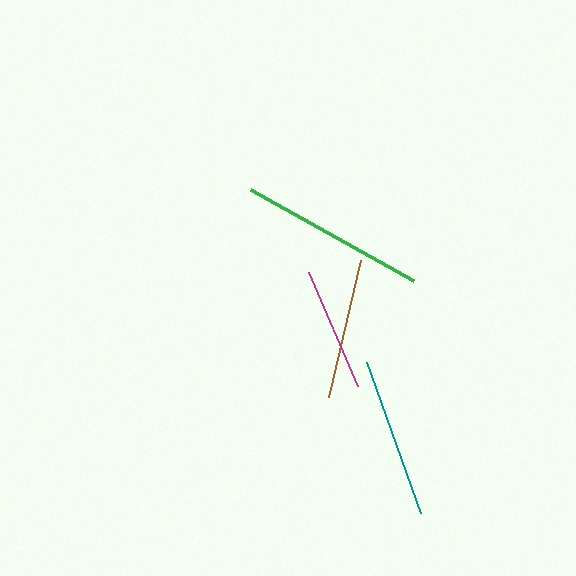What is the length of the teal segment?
The teal segment is approximately 161 pixels long.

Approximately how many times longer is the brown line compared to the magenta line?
The brown line is approximately 1.1 times the length of the magenta line.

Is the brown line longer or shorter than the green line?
The green line is longer than the brown line.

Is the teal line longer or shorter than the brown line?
The teal line is longer than the brown line.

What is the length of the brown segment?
The brown segment is approximately 140 pixels long.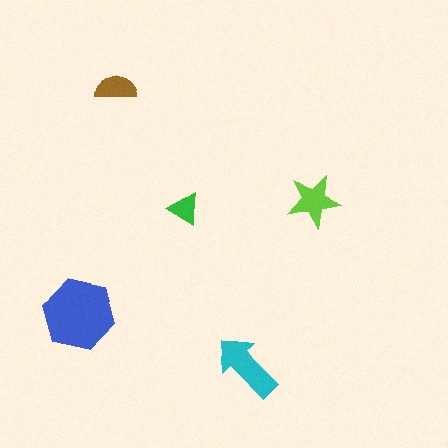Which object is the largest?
The blue hexagon.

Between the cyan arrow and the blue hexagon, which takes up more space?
The blue hexagon.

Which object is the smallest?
The green triangle.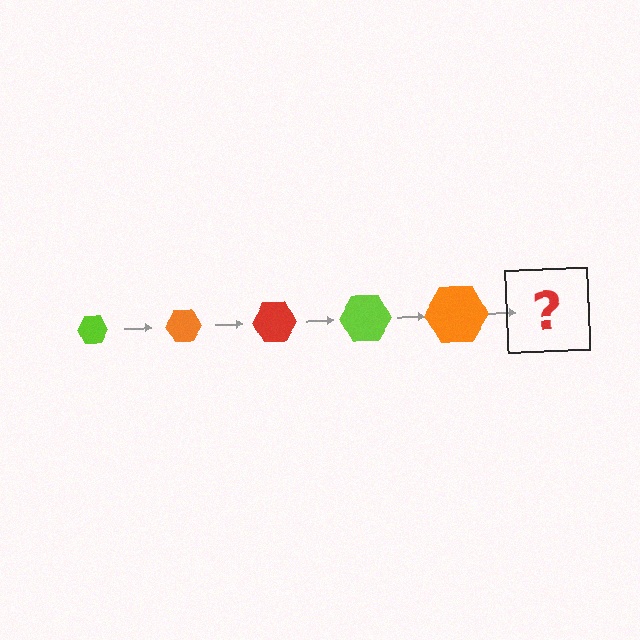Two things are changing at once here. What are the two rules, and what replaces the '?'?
The two rules are that the hexagon grows larger each step and the color cycles through lime, orange, and red. The '?' should be a red hexagon, larger than the previous one.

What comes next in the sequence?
The next element should be a red hexagon, larger than the previous one.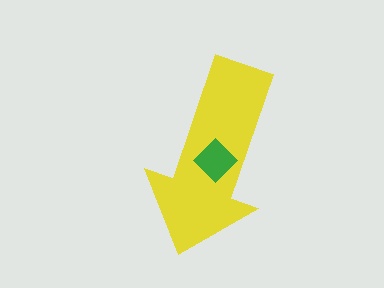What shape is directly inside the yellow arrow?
The green diamond.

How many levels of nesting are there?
2.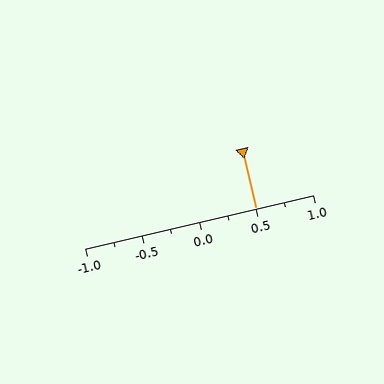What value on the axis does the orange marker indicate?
The marker indicates approximately 0.5.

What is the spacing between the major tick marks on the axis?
The major ticks are spaced 0.5 apart.